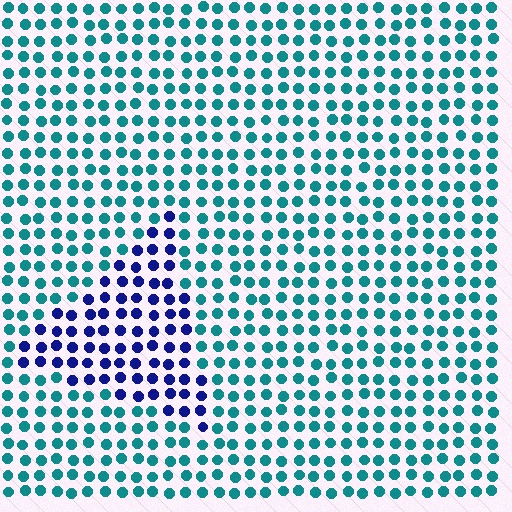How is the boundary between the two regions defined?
The boundary is defined purely by a slight shift in hue (about 57 degrees). Spacing, size, and orientation are identical on both sides.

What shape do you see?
I see a triangle.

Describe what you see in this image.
The image is filled with small teal elements in a uniform arrangement. A triangle-shaped region is visible where the elements are tinted to a slightly different hue, forming a subtle color boundary.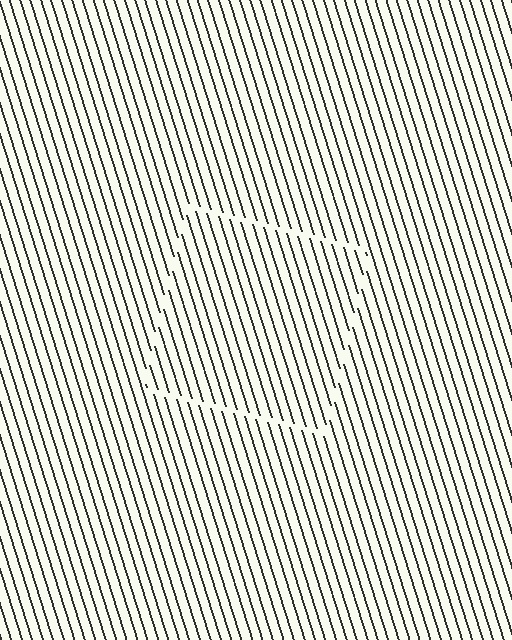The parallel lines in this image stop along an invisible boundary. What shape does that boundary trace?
An illusory square. The interior of the shape contains the same grating, shifted by half a period — the contour is defined by the phase discontinuity where line-ends from the inner and outer gratings abut.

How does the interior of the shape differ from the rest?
The interior of the shape contains the same grating, shifted by half a period — the contour is defined by the phase discontinuity where line-ends from the inner and outer gratings abut.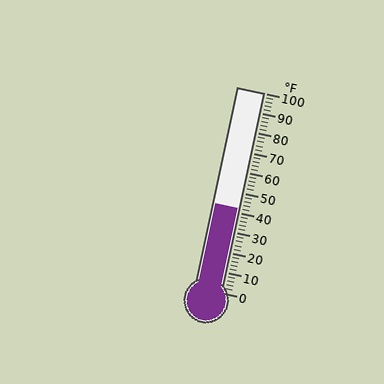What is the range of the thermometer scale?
The thermometer scale ranges from 0°F to 100°F.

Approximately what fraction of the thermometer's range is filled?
The thermometer is filled to approximately 40% of its range.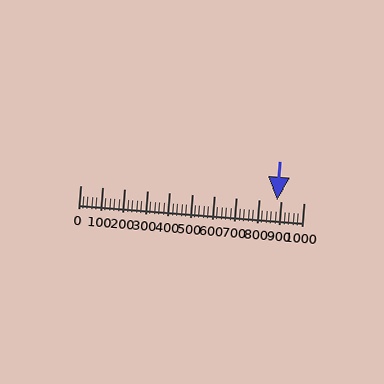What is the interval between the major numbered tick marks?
The major tick marks are spaced 100 units apart.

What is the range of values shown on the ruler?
The ruler shows values from 0 to 1000.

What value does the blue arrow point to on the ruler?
The blue arrow points to approximately 880.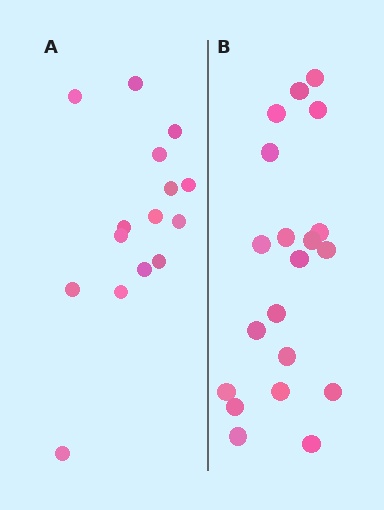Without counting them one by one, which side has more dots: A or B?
Region B (the right region) has more dots.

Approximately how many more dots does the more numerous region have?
Region B has about 5 more dots than region A.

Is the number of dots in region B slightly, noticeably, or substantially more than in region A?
Region B has noticeably more, but not dramatically so. The ratio is roughly 1.3 to 1.